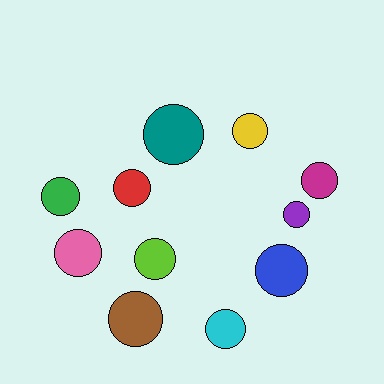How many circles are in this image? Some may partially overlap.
There are 11 circles.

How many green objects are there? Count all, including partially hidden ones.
There is 1 green object.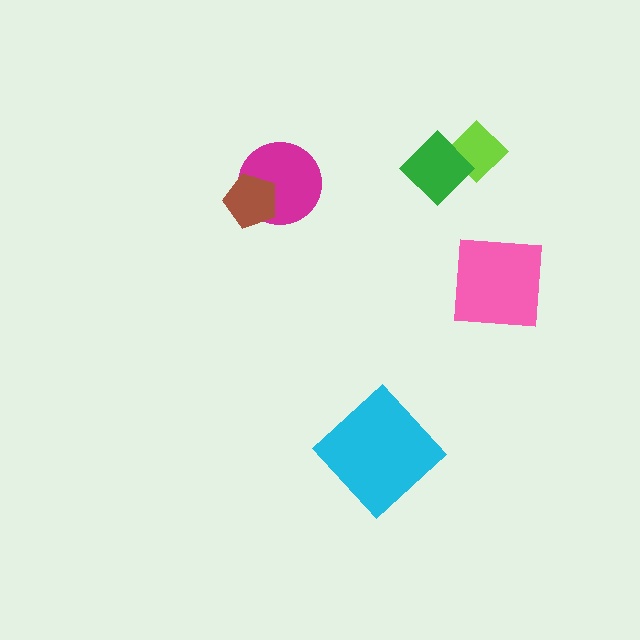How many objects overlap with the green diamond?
1 object overlaps with the green diamond.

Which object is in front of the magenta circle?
The brown pentagon is in front of the magenta circle.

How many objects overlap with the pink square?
0 objects overlap with the pink square.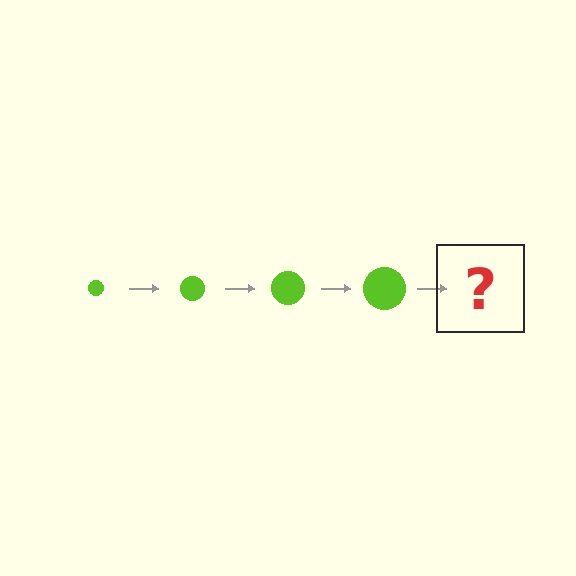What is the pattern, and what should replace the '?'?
The pattern is that the circle gets progressively larger each step. The '?' should be a lime circle, larger than the previous one.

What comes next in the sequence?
The next element should be a lime circle, larger than the previous one.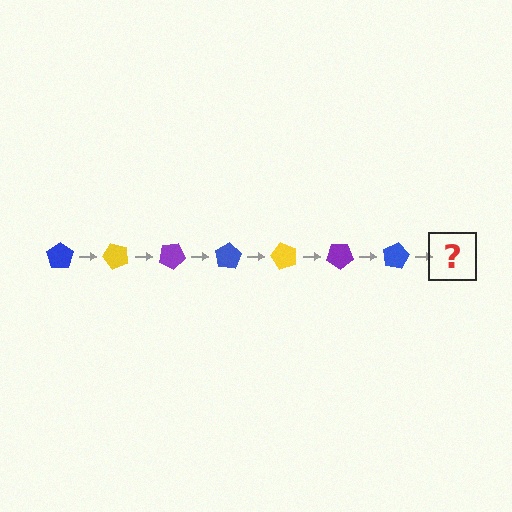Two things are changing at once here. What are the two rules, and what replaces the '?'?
The two rules are that it rotates 50 degrees each step and the color cycles through blue, yellow, and purple. The '?' should be a yellow pentagon, rotated 350 degrees from the start.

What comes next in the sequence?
The next element should be a yellow pentagon, rotated 350 degrees from the start.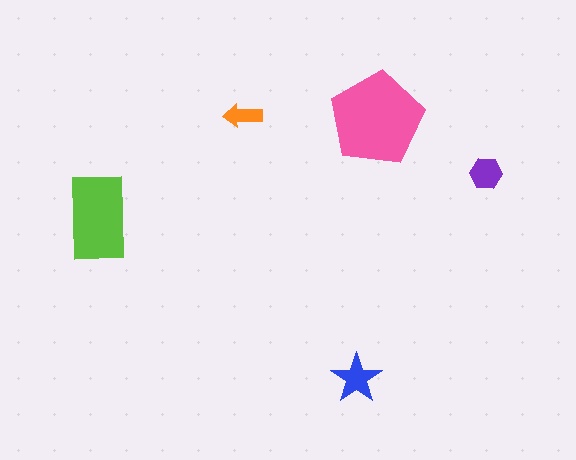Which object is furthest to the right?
The purple hexagon is rightmost.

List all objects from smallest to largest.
The orange arrow, the purple hexagon, the blue star, the lime rectangle, the pink pentagon.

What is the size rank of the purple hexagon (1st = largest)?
4th.